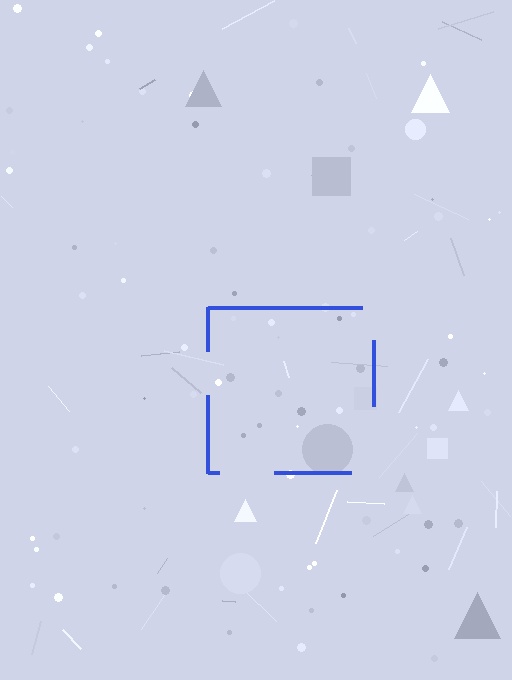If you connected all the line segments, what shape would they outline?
They would outline a square.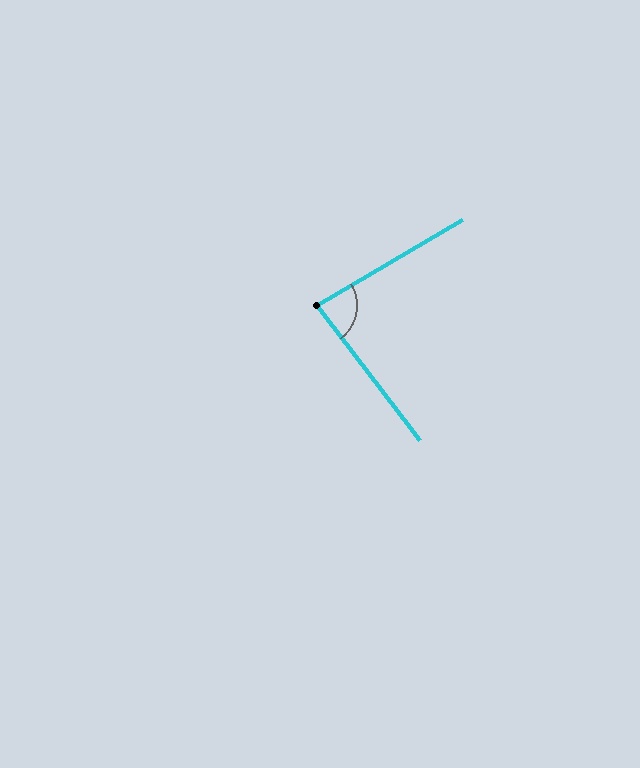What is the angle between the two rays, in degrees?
Approximately 83 degrees.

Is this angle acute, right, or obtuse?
It is acute.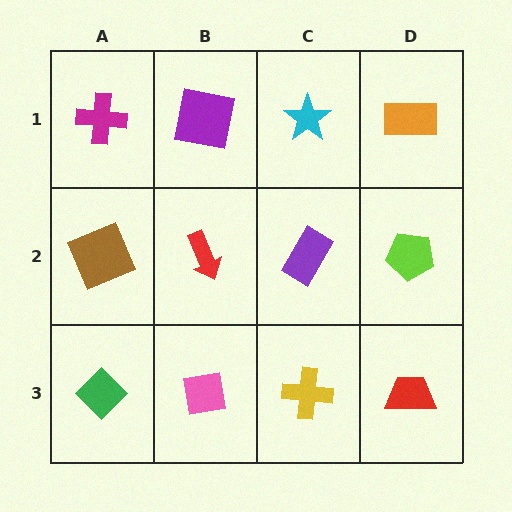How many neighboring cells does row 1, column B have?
3.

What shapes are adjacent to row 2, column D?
An orange rectangle (row 1, column D), a red trapezoid (row 3, column D), a purple rectangle (row 2, column C).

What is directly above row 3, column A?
A brown square.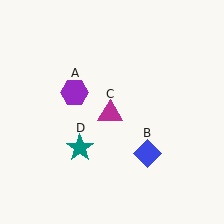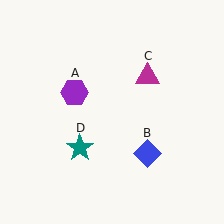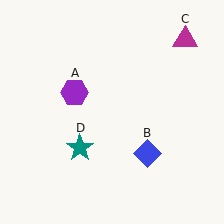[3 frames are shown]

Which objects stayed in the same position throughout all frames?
Purple hexagon (object A) and blue diamond (object B) and teal star (object D) remained stationary.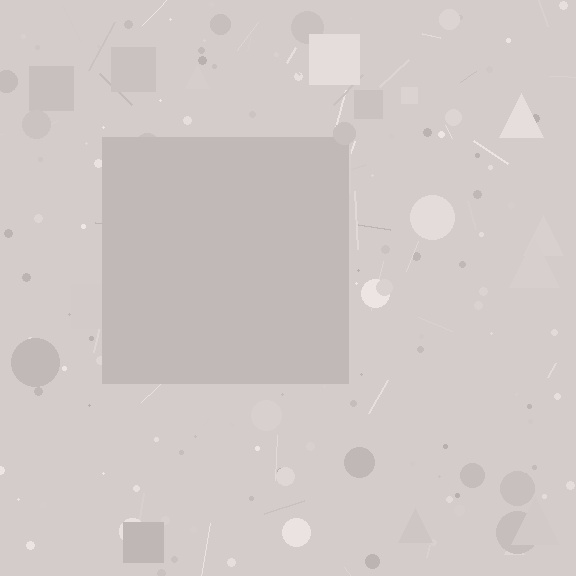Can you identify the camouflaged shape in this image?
The camouflaged shape is a square.